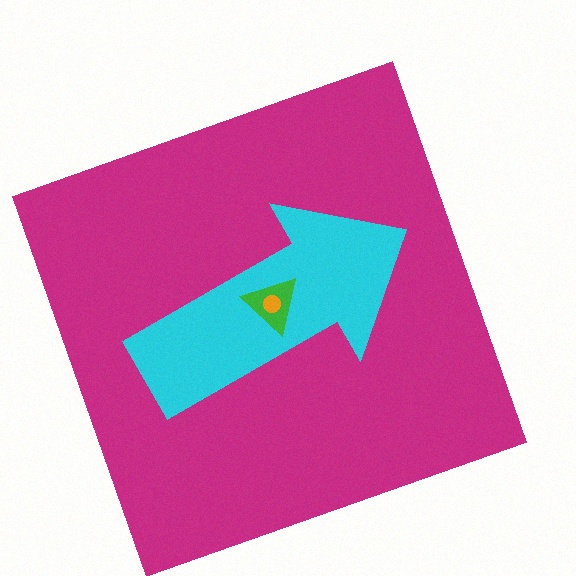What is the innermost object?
The orange circle.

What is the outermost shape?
The magenta square.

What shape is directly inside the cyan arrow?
The green triangle.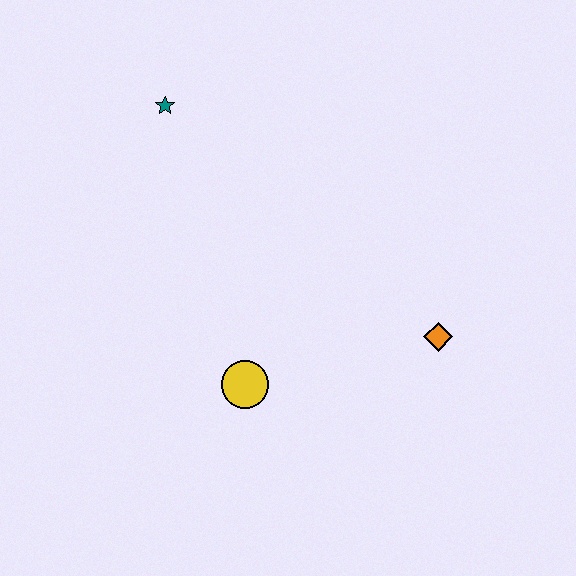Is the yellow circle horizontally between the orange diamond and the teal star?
Yes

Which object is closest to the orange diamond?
The yellow circle is closest to the orange diamond.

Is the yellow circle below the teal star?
Yes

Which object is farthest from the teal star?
The orange diamond is farthest from the teal star.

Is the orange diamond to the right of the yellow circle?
Yes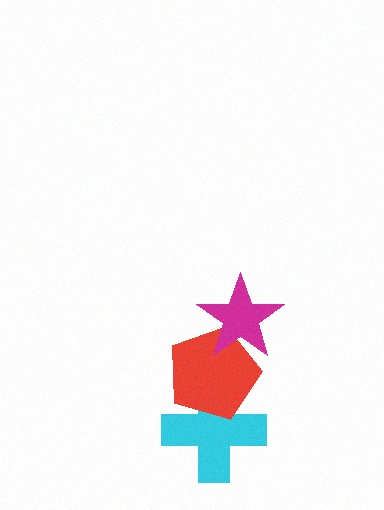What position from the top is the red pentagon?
The red pentagon is 2nd from the top.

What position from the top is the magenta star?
The magenta star is 1st from the top.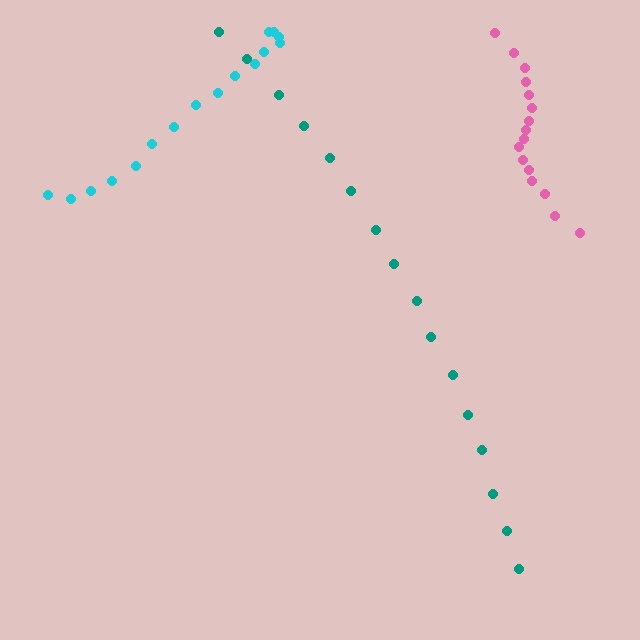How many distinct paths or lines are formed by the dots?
There are 3 distinct paths.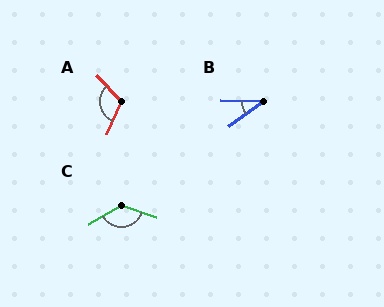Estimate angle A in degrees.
Approximately 113 degrees.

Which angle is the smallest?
B, at approximately 37 degrees.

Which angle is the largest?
C, at approximately 130 degrees.